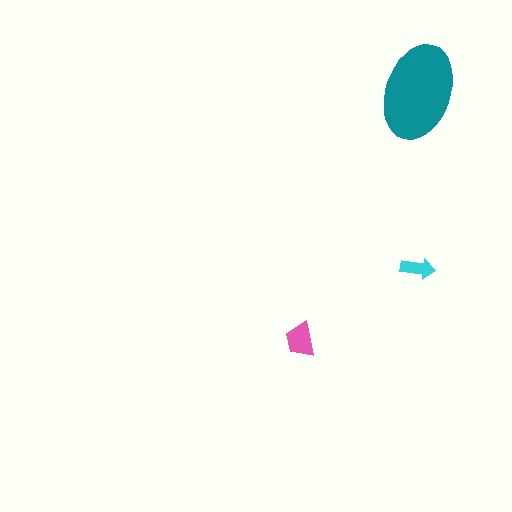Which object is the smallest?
The cyan arrow.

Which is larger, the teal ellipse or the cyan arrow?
The teal ellipse.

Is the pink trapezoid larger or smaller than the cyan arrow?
Larger.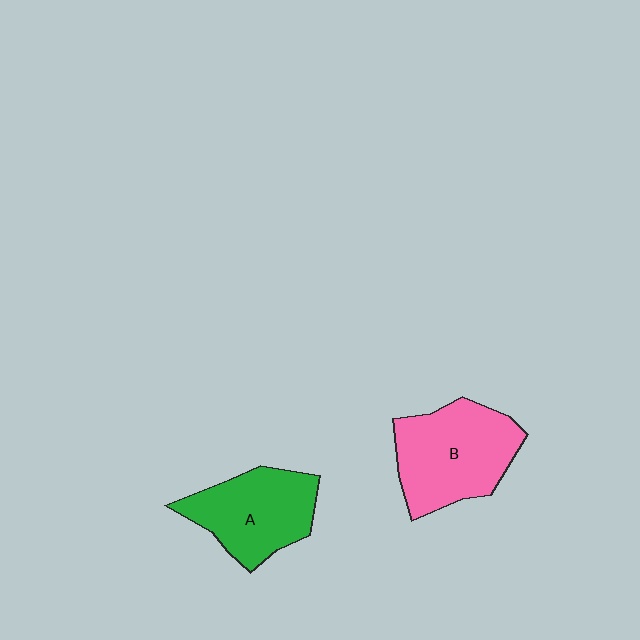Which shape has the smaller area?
Shape A (green).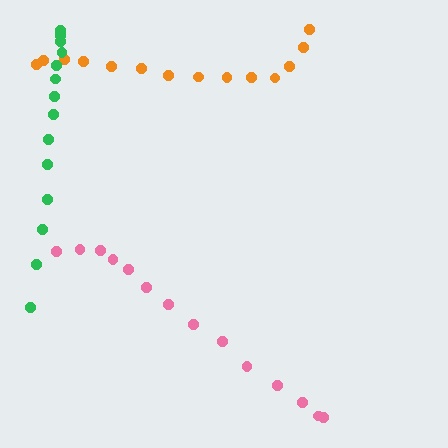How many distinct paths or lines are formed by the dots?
There are 3 distinct paths.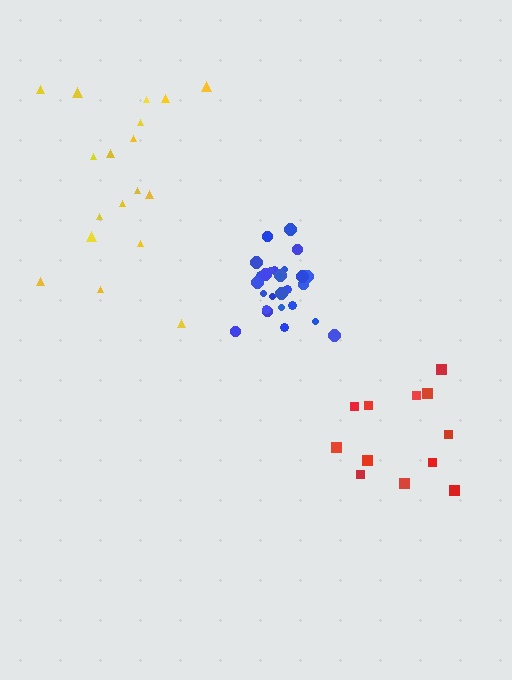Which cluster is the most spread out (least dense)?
Yellow.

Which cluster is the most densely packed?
Blue.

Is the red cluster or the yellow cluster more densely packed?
Red.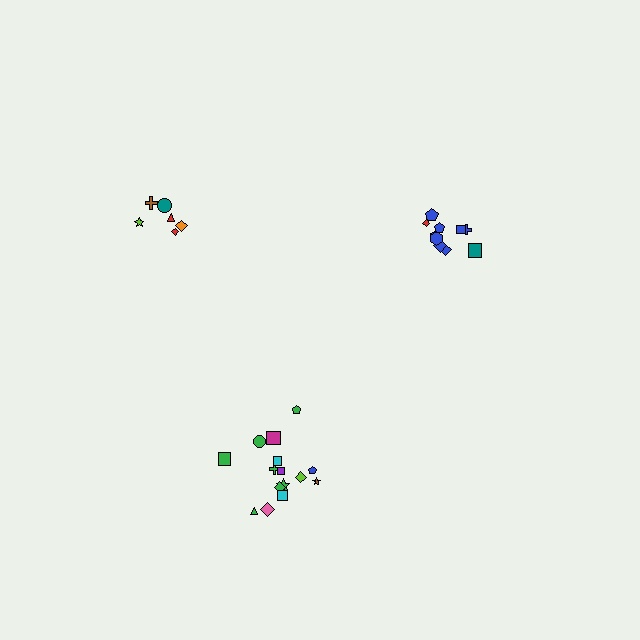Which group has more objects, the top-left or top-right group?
The top-right group.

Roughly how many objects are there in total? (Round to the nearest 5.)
Roughly 30 objects in total.